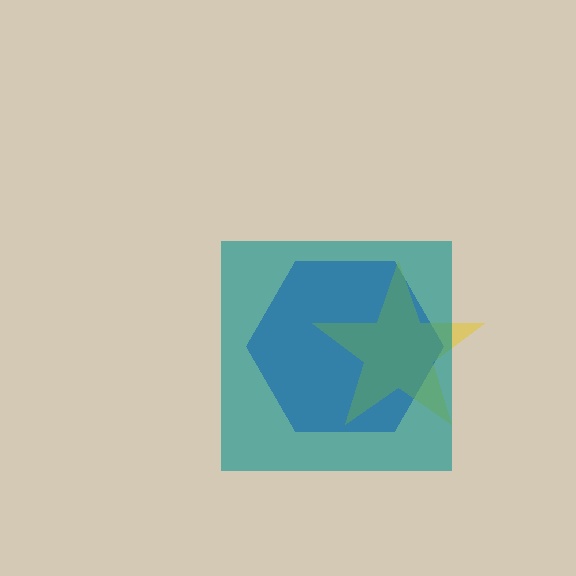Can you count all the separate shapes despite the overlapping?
Yes, there are 3 separate shapes.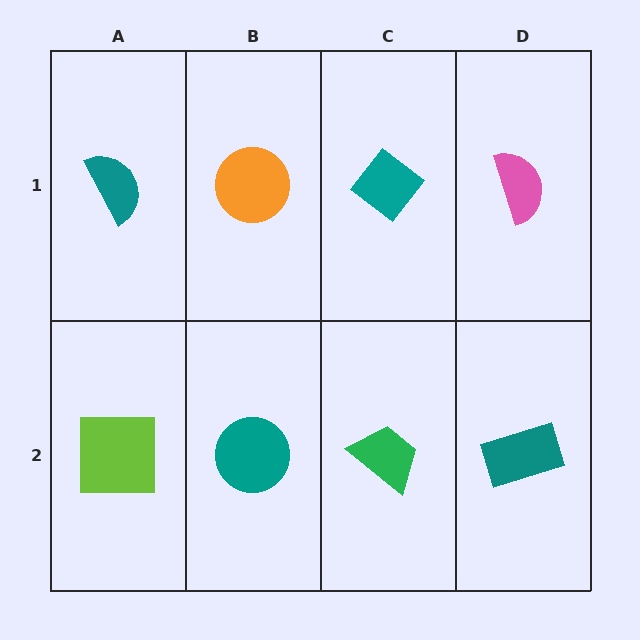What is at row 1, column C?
A teal diamond.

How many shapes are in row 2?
4 shapes.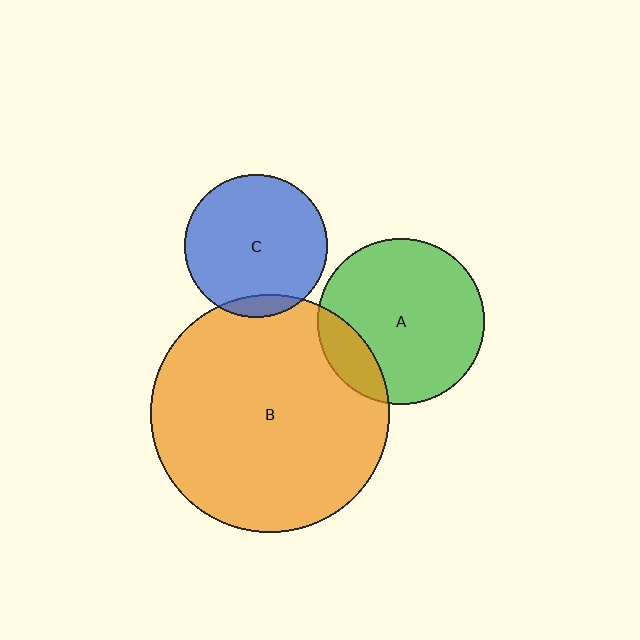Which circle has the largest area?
Circle B (orange).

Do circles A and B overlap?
Yes.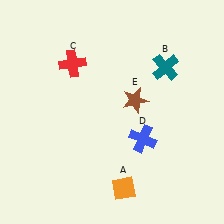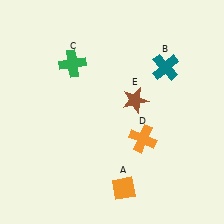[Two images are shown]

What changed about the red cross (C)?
In Image 1, C is red. In Image 2, it changed to green.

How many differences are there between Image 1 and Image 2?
There are 2 differences between the two images.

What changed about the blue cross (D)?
In Image 1, D is blue. In Image 2, it changed to orange.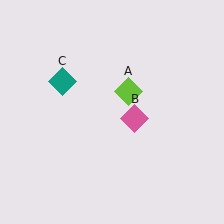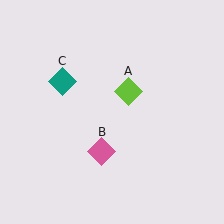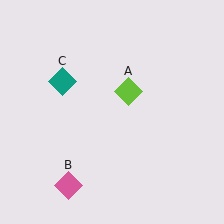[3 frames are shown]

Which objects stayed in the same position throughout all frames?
Lime diamond (object A) and teal diamond (object C) remained stationary.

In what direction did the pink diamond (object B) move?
The pink diamond (object B) moved down and to the left.